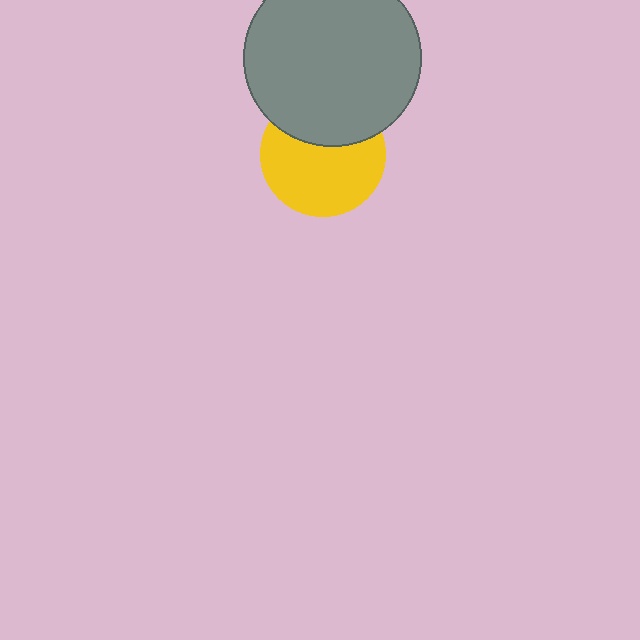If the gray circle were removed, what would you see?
You would see the complete yellow circle.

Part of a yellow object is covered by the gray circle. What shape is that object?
It is a circle.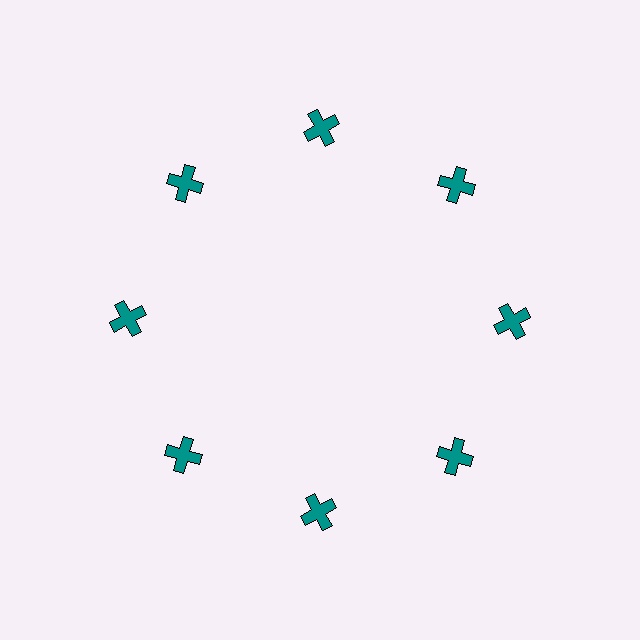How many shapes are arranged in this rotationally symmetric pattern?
There are 8 shapes, arranged in 8 groups of 1.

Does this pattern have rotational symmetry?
Yes, this pattern has 8-fold rotational symmetry. It looks the same after rotating 45 degrees around the center.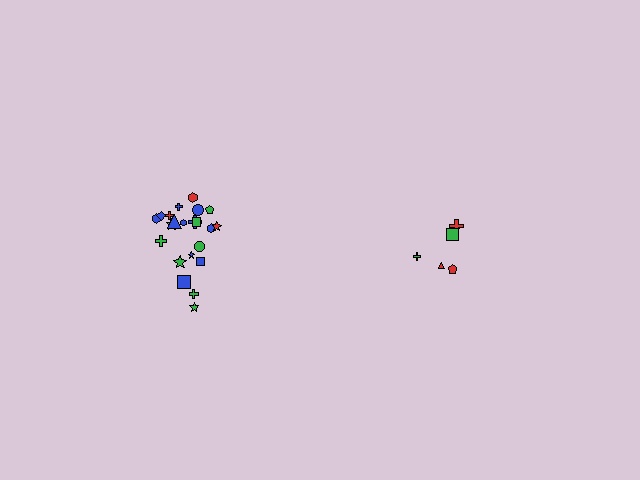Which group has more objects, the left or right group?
The left group.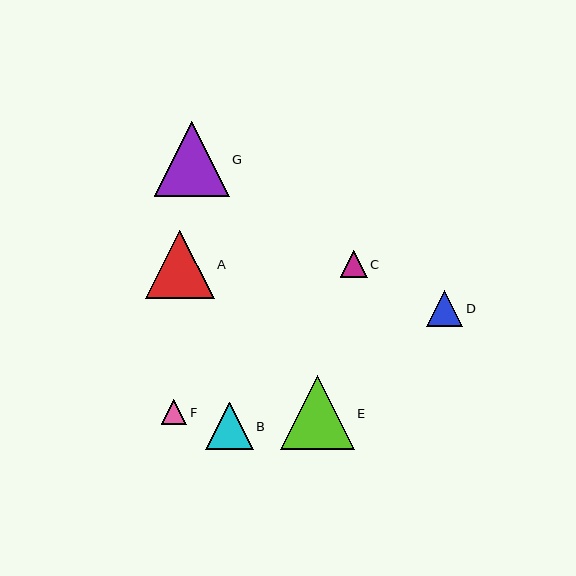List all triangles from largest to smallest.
From largest to smallest: G, E, A, B, D, C, F.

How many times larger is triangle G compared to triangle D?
Triangle G is approximately 2.1 times the size of triangle D.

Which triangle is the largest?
Triangle G is the largest with a size of approximately 75 pixels.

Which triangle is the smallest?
Triangle F is the smallest with a size of approximately 25 pixels.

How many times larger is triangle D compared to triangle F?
Triangle D is approximately 1.4 times the size of triangle F.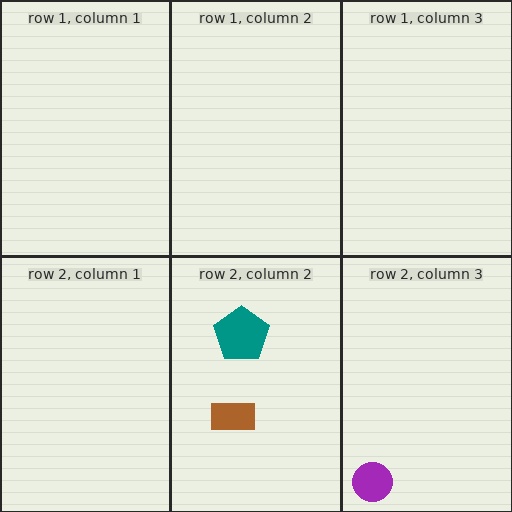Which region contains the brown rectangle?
The row 2, column 2 region.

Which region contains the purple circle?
The row 2, column 3 region.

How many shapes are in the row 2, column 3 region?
1.